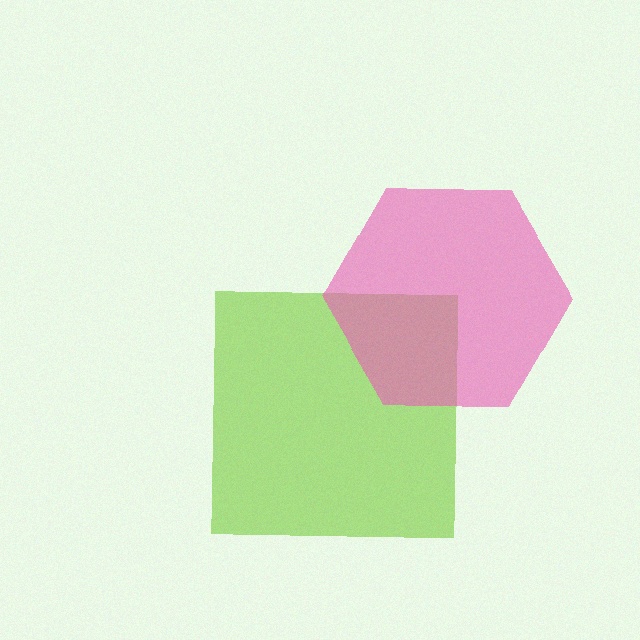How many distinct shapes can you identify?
There are 2 distinct shapes: a lime square, a pink hexagon.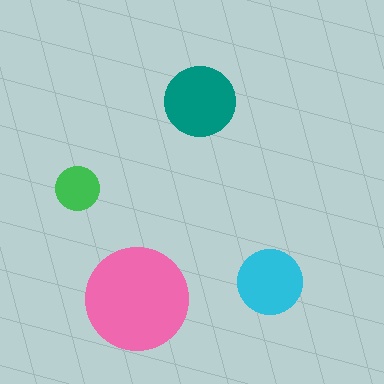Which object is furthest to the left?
The green circle is leftmost.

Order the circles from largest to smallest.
the pink one, the teal one, the cyan one, the green one.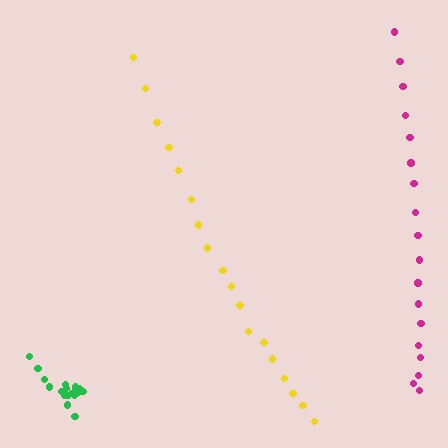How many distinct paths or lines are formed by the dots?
There are 3 distinct paths.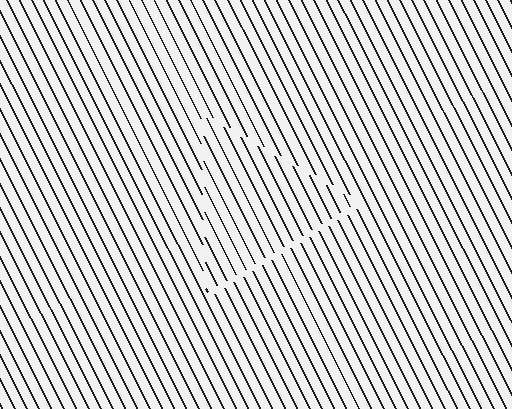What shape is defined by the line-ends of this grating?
An illusory triangle. The interior of the shape contains the same grating, shifted by half a period — the contour is defined by the phase discontinuity where line-ends from the inner and outer gratings abut.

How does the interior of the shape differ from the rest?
The interior of the shape contains the same grating, shifted by half a period — the contour is defined by the phase discontinuity where line-ends from the inner and outer gratings abut.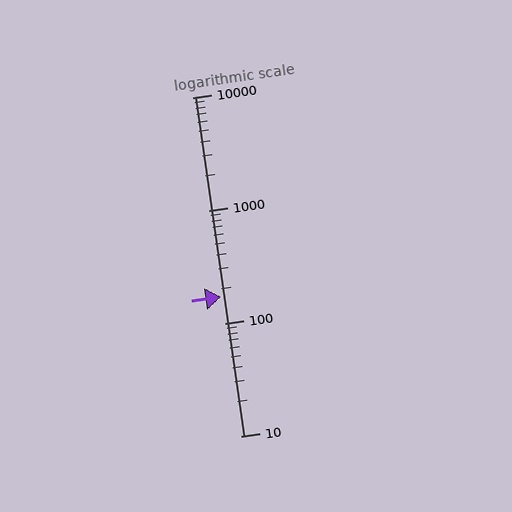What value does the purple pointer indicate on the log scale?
The pointer indicates approximately 170.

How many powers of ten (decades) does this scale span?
The scale spans 3 decades, from 10 to 10000.